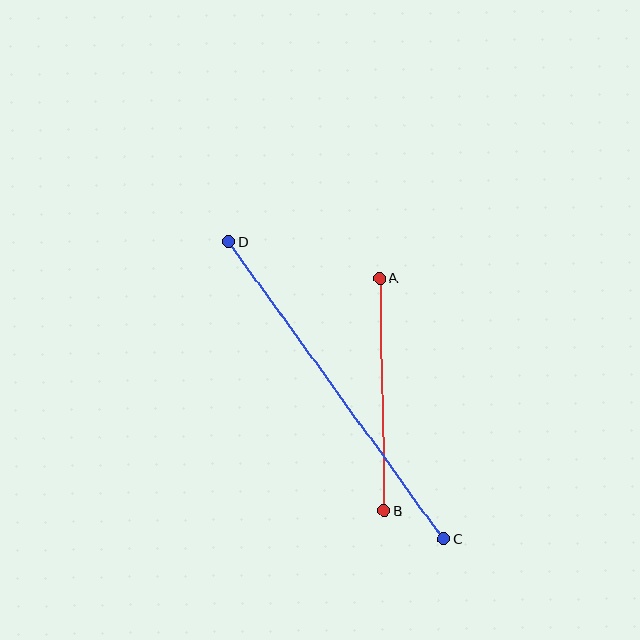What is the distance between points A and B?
The distance is approximately 232 pixels.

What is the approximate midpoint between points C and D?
The midpoint is at approximately (336, 391) pixels.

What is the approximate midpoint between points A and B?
The midpoint is at approximately (382, 395) pixels.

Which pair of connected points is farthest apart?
Points C and D are farthest apart.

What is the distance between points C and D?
The distance is approximately 367 pixels.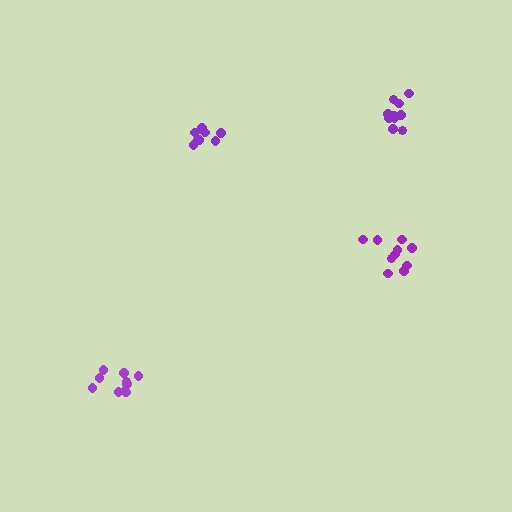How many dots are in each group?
Group 1: 10 dots, Group 2: 10 dots, Group 3: 8 dots, Group 4: 10 dots (38 total).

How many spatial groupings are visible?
There are 4 spatial groupings.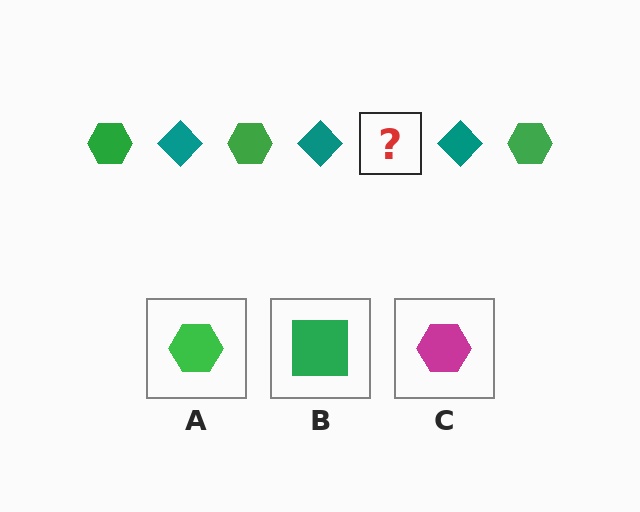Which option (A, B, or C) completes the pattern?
A.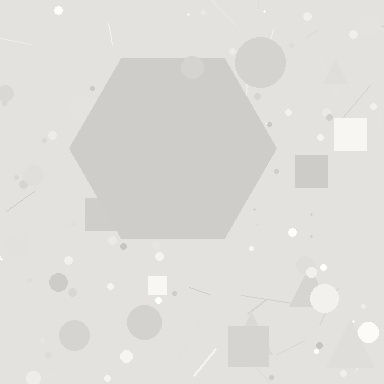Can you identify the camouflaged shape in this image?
The camouflaged shape is a hexagon.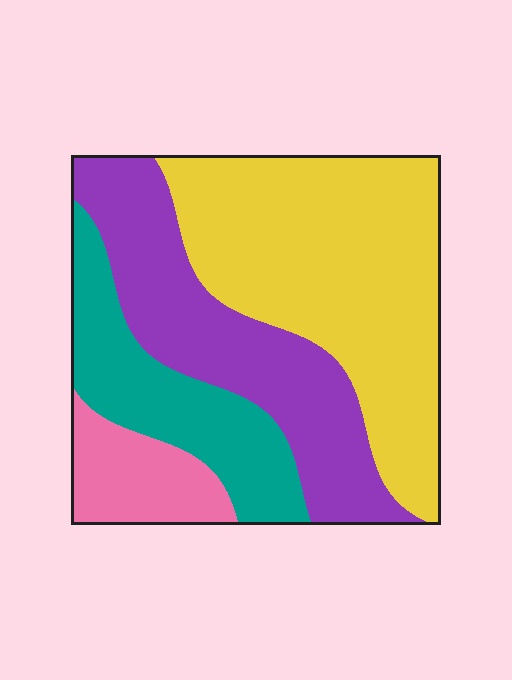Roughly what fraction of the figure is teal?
Teal covers roughly 20% of the figure.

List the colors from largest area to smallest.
From largest to smallest: yellow, purple, teal, pink.